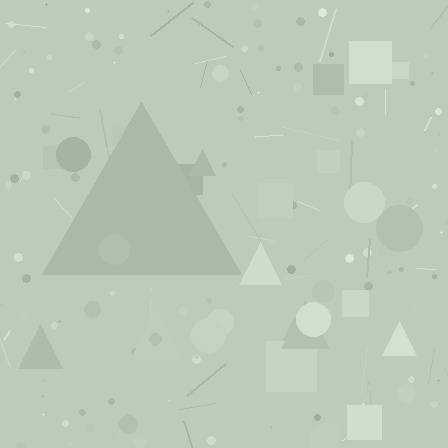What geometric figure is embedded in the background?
A triangle is embedded in the background.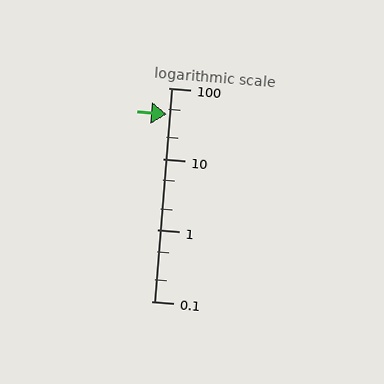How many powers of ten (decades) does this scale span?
The scale spans 3 decades, from 0.1 to 100.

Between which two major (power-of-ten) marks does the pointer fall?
The pointer is between 10 and 100.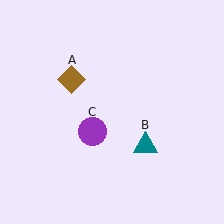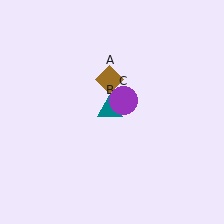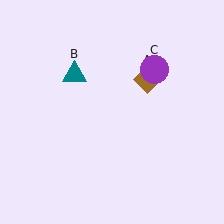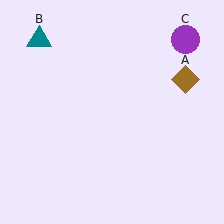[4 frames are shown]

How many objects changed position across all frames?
3 objects changed position: brown diamond (object A), teal triangle (object B), purple circle (object C).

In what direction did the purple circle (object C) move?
The purple circle (object C) moved up and to the right.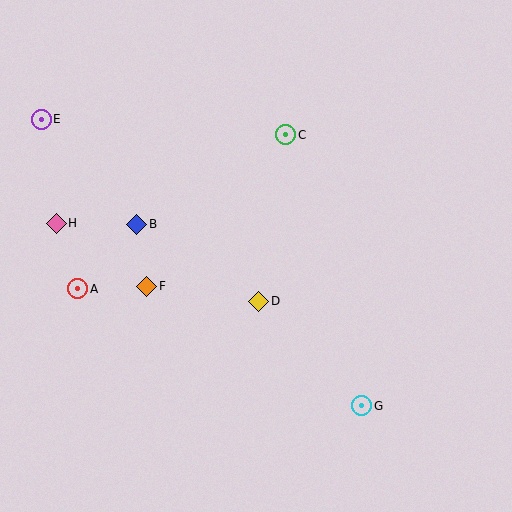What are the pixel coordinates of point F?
Point F is at (147, 286).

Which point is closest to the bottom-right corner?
Point G is closest to the bottom-right corner.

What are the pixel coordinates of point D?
Point D is at (259, 301).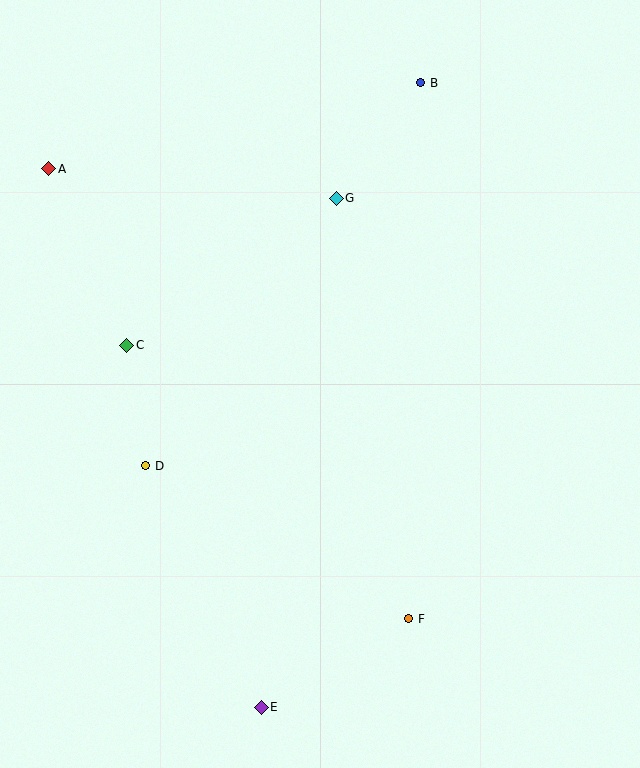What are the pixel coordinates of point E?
Point E is at (261, 707).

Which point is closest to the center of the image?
Point G at (336, 198) is closest to the center.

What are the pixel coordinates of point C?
Point C is at (127, 345).